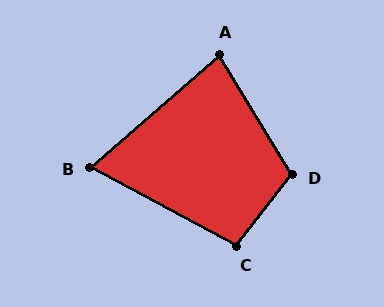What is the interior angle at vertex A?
Approximately 80 degrees (acute).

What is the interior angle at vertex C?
Approximately 100 degrees (obtuse).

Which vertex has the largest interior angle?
D, at approximately 111 degrees.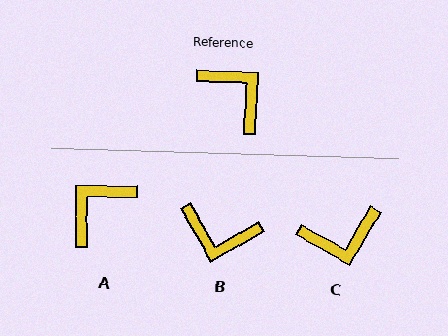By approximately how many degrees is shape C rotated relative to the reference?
Approximately 118 degrees clockwise.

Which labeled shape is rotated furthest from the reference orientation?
B, about 149 degrees away.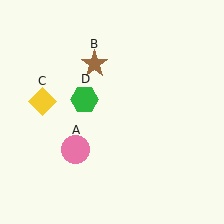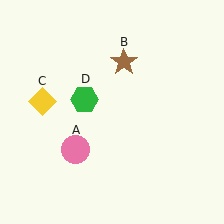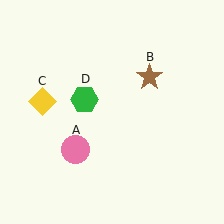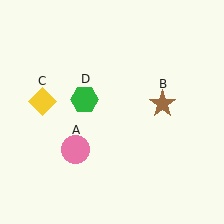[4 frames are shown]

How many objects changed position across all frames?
1 object changed position: brown star (object B).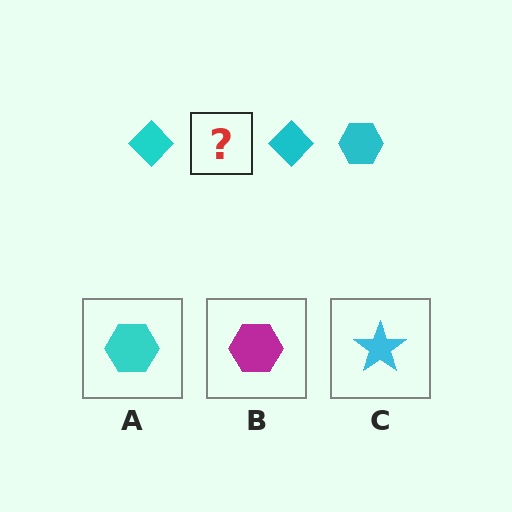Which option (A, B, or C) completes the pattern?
A.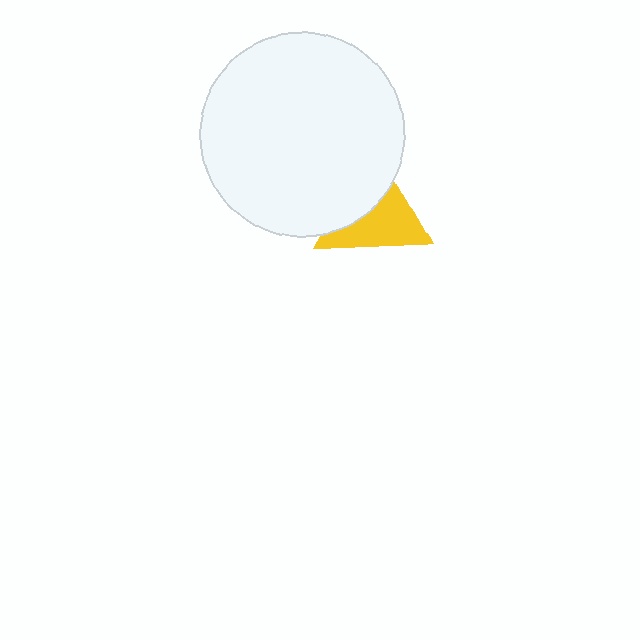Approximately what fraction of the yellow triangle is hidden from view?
Roughly 44% of the yellow triangle is hidden behind the white circle.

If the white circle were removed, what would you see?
You would see the complete yellow triangle.